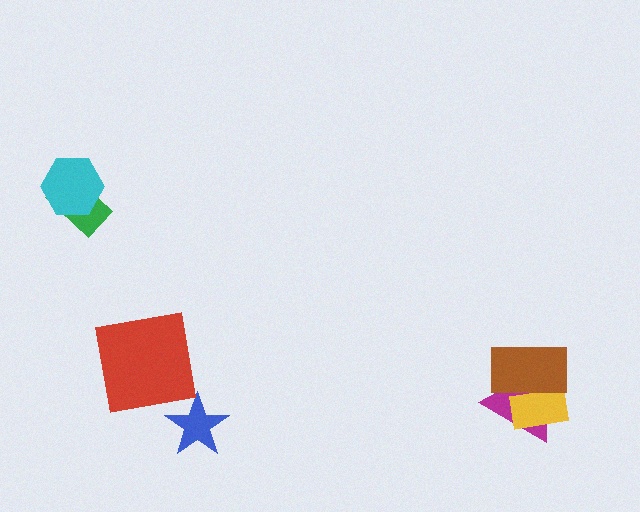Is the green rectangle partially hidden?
Yes, it is partially covered by another shape.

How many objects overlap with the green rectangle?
1 object overlaps with the green rectangle.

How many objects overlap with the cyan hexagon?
1 object overlaps with the cyan hexagon.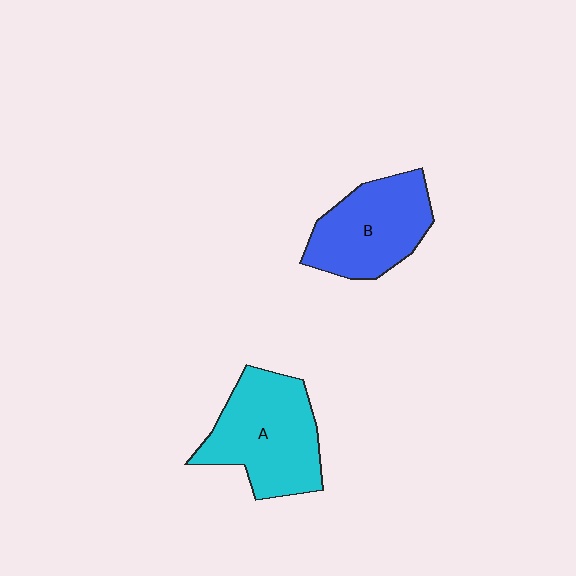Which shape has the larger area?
Shape A (cyan).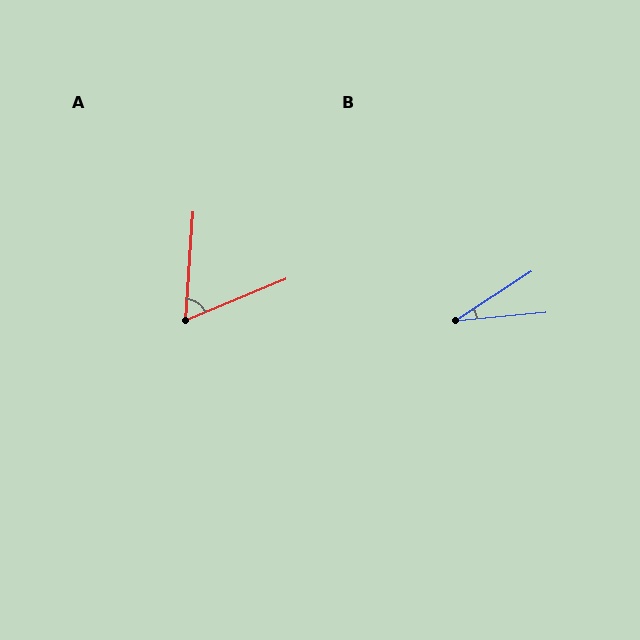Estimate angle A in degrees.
Approximately 63 degrees.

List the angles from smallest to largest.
B (28°), A (63°).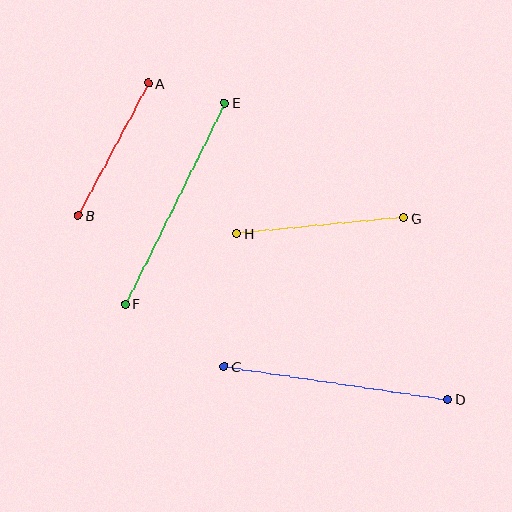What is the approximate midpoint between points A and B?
The midpoint is at approximately (113, 149) pixels.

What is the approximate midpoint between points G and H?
The midpoint is at approximately (320, 226) pixels.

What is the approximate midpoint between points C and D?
The midpoint is at approximately (336, 383) pixels.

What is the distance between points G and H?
The distance is approximately 167 pixels.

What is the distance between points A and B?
The distance is approximately 150 pixels.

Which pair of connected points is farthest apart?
Points C and D are farthest apart.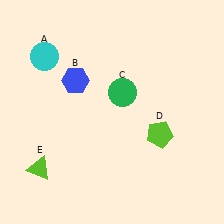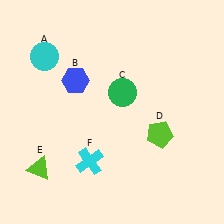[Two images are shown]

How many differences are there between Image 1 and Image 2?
There is 1 difference between the two images.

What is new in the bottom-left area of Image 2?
A cyan cross (F) was added in the bottom-left area of Image 2.